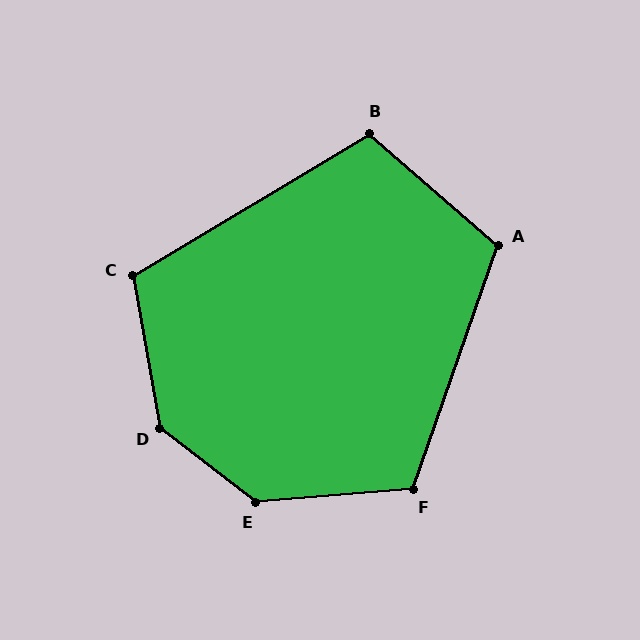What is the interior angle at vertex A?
Approximately 112 degrees (obtuse).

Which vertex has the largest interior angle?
D, at approximately 138 degrees.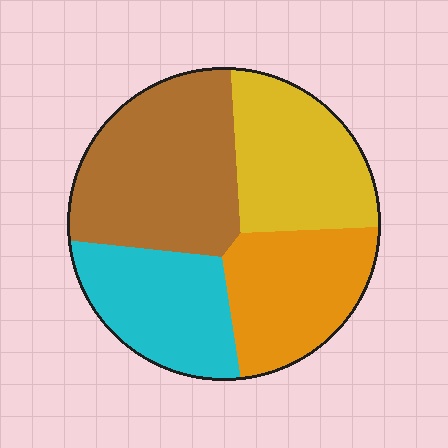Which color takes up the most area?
Brown, at roughly 35%.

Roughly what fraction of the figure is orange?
Orange takes up about one fifth (1/5) of the figure.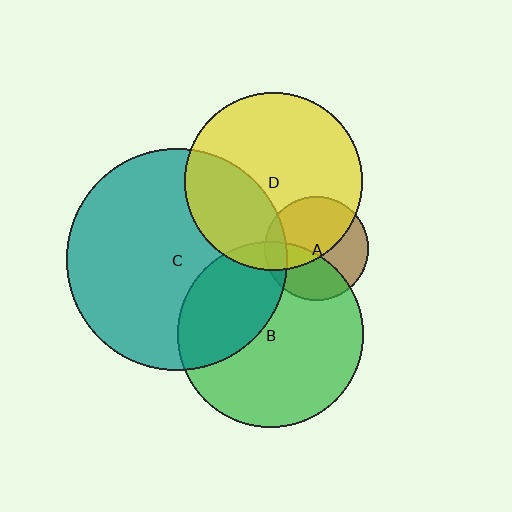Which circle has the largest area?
Circle C (teal).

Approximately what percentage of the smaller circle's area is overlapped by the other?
Approximately 35%.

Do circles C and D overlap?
Yes.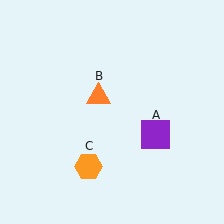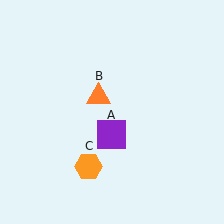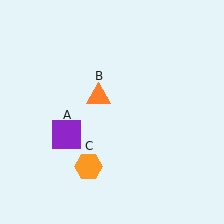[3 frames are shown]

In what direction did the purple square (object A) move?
The purple square (object A) moved left.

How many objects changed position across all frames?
1 object changed position: purple square (object A).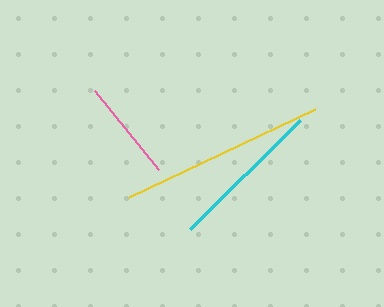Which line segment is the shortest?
The pink line is the shortest at approximately 101 pixels.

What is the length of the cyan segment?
The cyan segment is approximately 155 pixels long.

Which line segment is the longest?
The yellow line is the longest at approximately 206 pixels.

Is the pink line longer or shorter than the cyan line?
The cyan line is longer than the pink line.